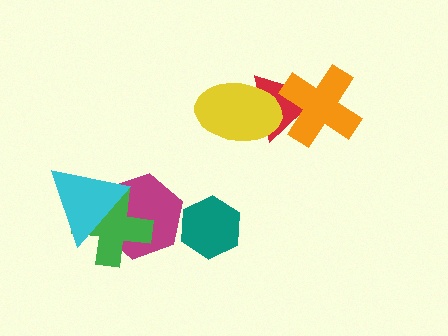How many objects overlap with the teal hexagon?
0 objects overlap with the teal hexagon.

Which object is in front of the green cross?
The cyan triangle is in front of the green cross.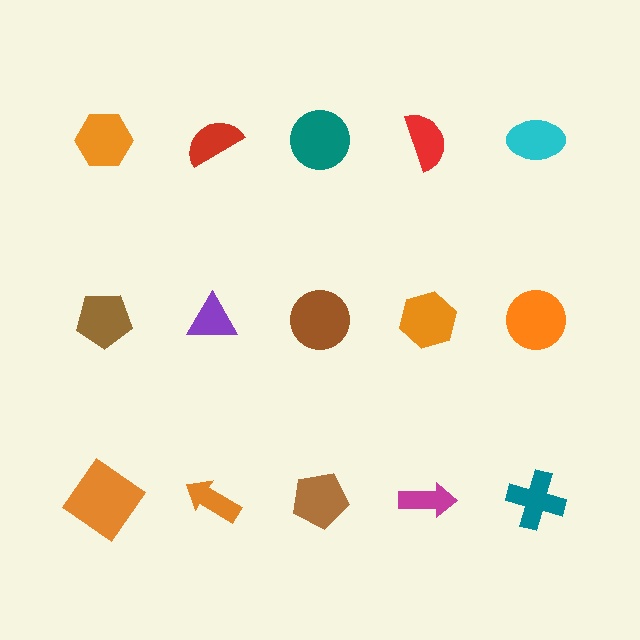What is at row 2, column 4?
An orange hexagon.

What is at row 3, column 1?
An orange diamond.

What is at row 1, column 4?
A red semicircle.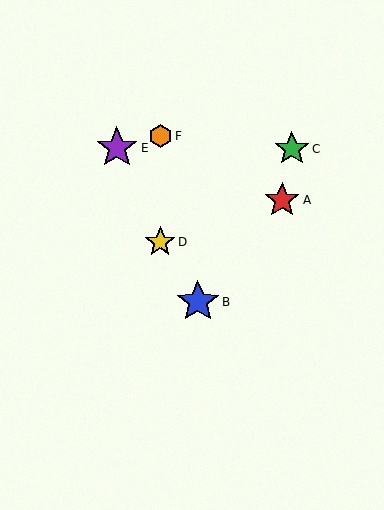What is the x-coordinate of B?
Object B is at x≈198.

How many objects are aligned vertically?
2 objects (D, F) are aligned vertically.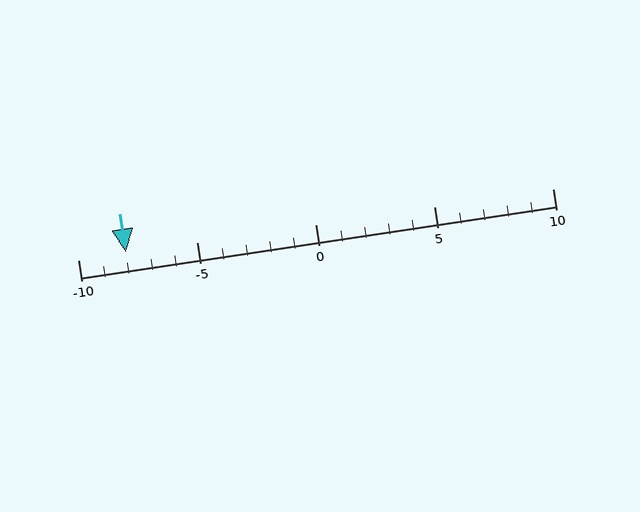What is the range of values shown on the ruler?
The ruler shows values from -10 to 10.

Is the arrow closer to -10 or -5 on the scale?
The arrow is closer to -10.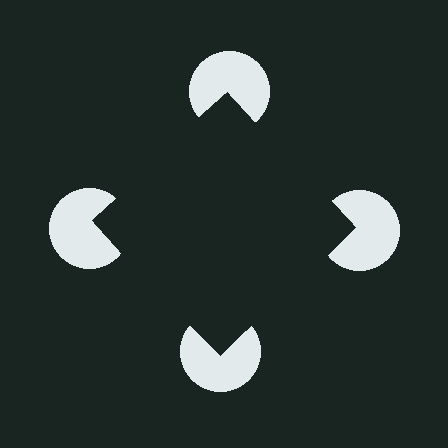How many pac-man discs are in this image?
There are 4 — one at each vertex of the illusory square.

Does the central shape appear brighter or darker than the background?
It typically appears slightly darker than the background, even though no actual brightness change is drawn.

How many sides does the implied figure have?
4 sides.